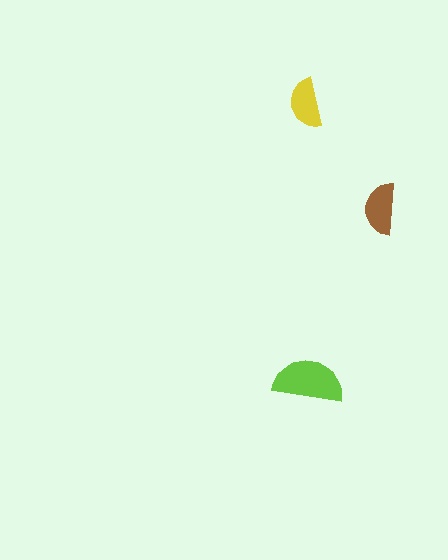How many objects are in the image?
There are 3 objects in the image.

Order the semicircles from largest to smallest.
the lime one, the brown one, the yellow one.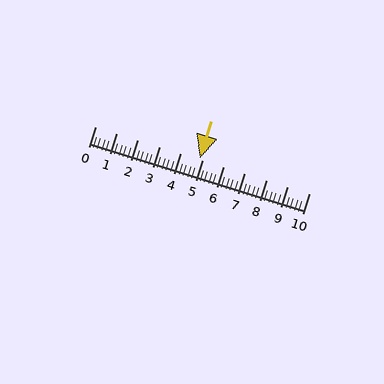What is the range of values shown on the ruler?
The ruler shows values from 0 to 10.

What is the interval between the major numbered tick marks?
The major tick marks are spaced 1 units apart.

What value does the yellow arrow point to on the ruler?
The yellow arrow points to approximately 4.9.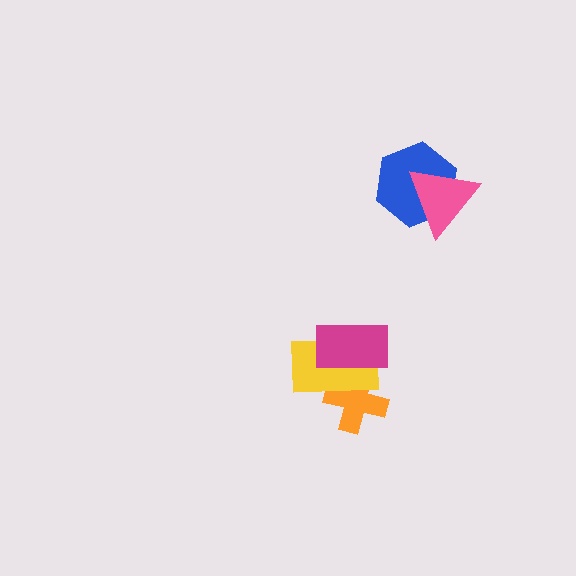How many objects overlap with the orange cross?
2 objects overlap with the orange cross.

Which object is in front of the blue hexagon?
The pink triangle is in front of the blue hexagon.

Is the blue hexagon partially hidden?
Yes, it is partially covered by another shape.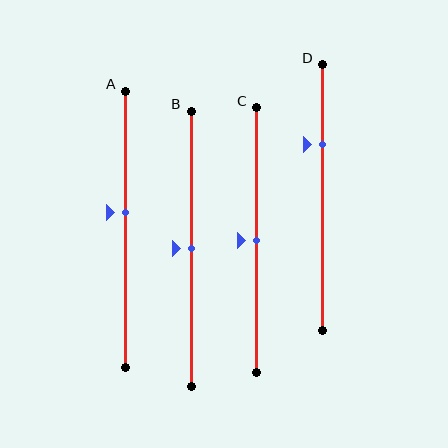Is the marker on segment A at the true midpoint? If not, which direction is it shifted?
No, the marker on segment A is shifted upward by about 6% of the segment length.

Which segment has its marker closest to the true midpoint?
Segment B has its marker closest to the true midpoint.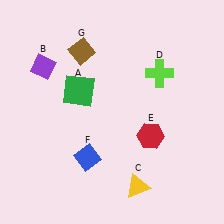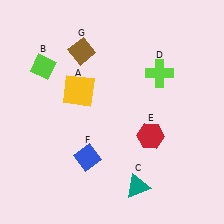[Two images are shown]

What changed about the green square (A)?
In Image 1, A is green. In Image 2, it changed to yellow.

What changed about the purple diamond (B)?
In Image 1, B is purple. In Image 2, it changed to lime.